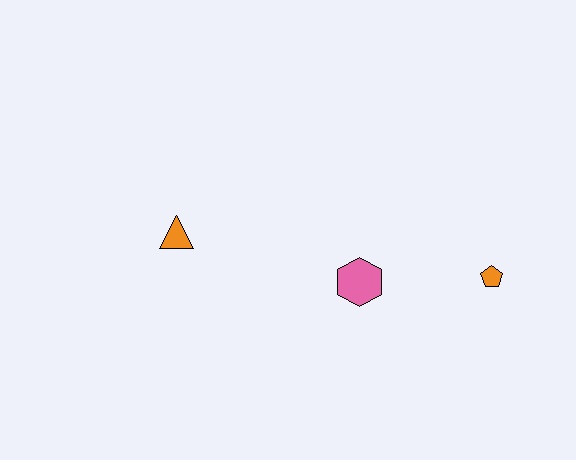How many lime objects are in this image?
There are no lime objects.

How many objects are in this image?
There are 3 objects.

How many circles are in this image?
There are no circles.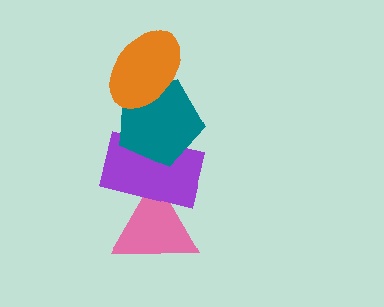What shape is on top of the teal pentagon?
The orange ellipse is on top of the teal pentagon.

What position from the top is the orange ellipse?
The orange ellipse is 1st from the top.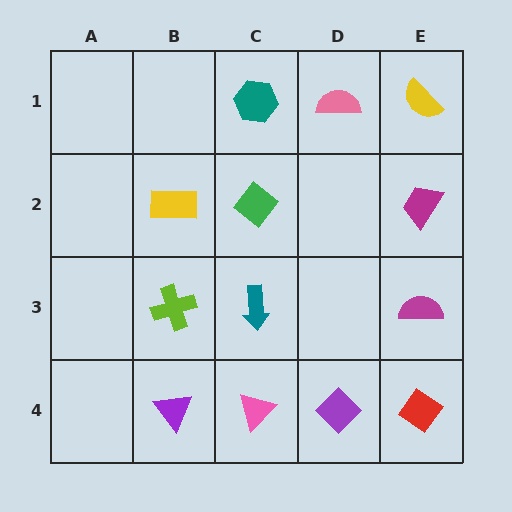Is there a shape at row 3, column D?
No, that cell is empty.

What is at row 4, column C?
A pink triangle.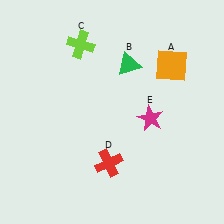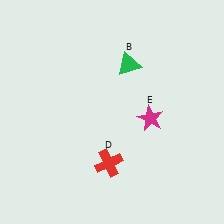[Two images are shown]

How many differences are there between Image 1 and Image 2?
There are 2 differences between the two images.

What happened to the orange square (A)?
The orange square (A) was removed in Image 2. It was in the top-right area of Image 1.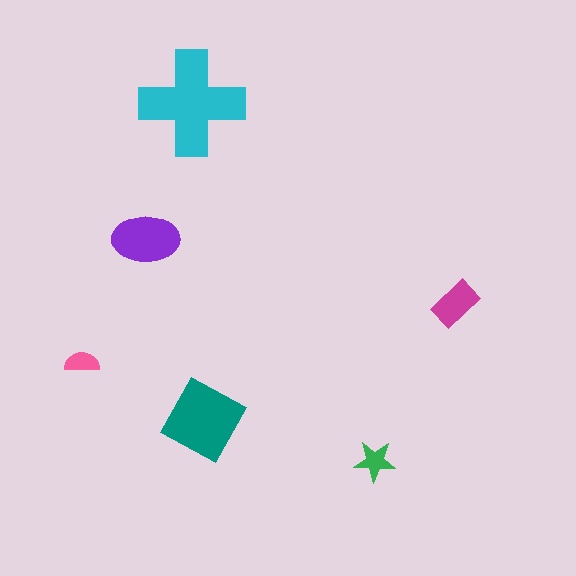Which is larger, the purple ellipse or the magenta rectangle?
The purple ellipse.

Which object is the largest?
The cyan cross.